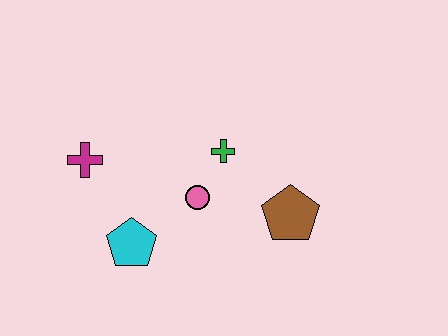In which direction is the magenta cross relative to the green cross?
The magenta cross is to the left of the green cross.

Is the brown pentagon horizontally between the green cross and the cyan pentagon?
No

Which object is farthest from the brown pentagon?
The magenta cross is farthest from the brown pentagon.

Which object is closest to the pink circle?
The green cross is closest to the pink circle.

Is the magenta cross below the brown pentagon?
No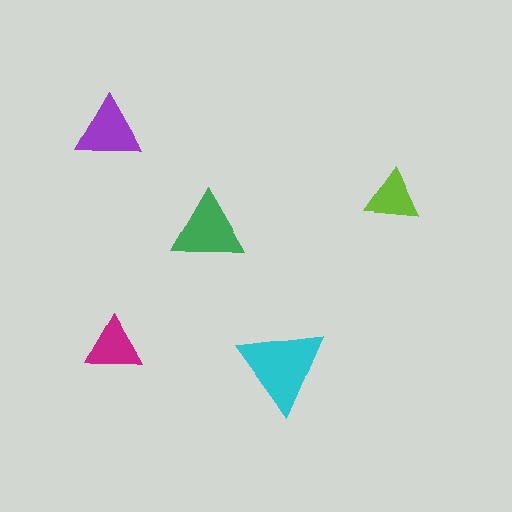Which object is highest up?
The purple triangle is topmost.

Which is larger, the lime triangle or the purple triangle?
The purple one.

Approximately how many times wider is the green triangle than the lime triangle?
About 1.5 times wider.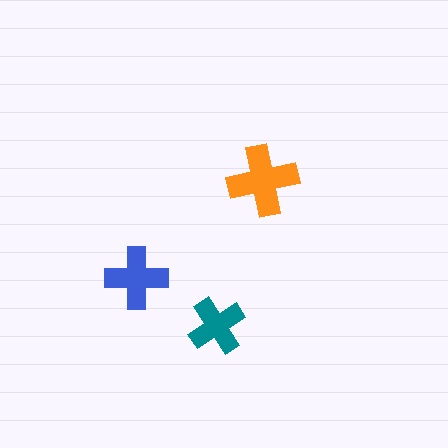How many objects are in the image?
There are 3 objects in the image.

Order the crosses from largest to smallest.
the orange one, the blue one, the teal one.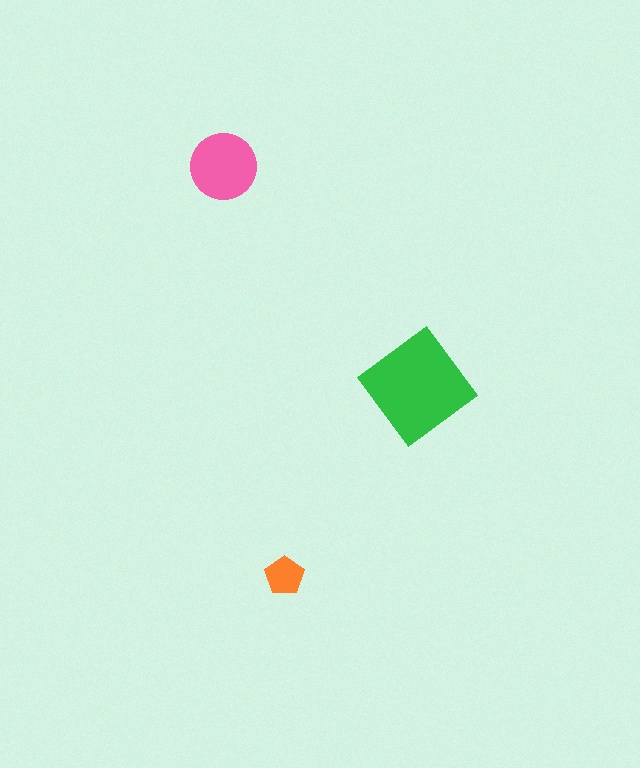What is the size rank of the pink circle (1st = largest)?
2nd.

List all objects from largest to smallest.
The green diamond, the pink circle, the orange pentagon.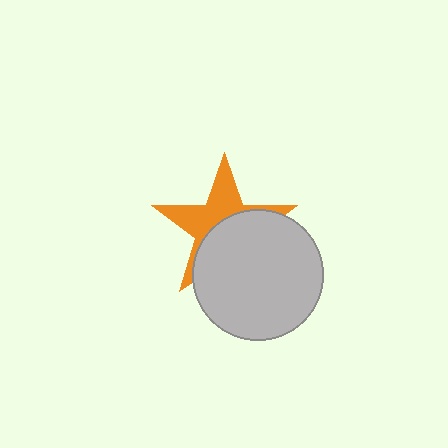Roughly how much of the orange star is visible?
About half of it is visible (roughly 46%).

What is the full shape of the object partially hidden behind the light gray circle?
The partially hidden object is an orange star.